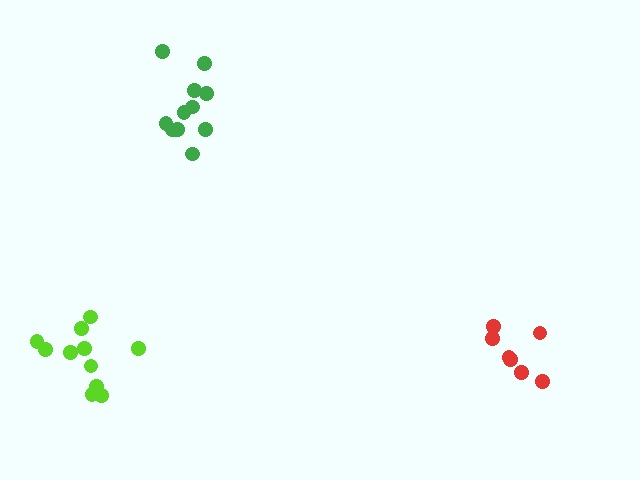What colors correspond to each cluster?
The clusters are colored: green, red, lime.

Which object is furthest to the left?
The lime cluster is leftmost.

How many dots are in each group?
Group 1: 11 dots, Group 2: 7 dots, Group 3: 11 dots (29 total).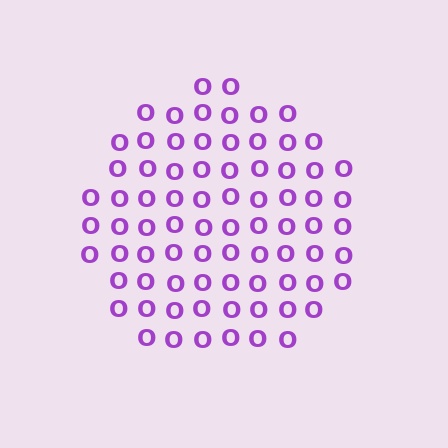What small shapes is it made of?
It is made of small letter O's.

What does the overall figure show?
The overall figure shows a circle.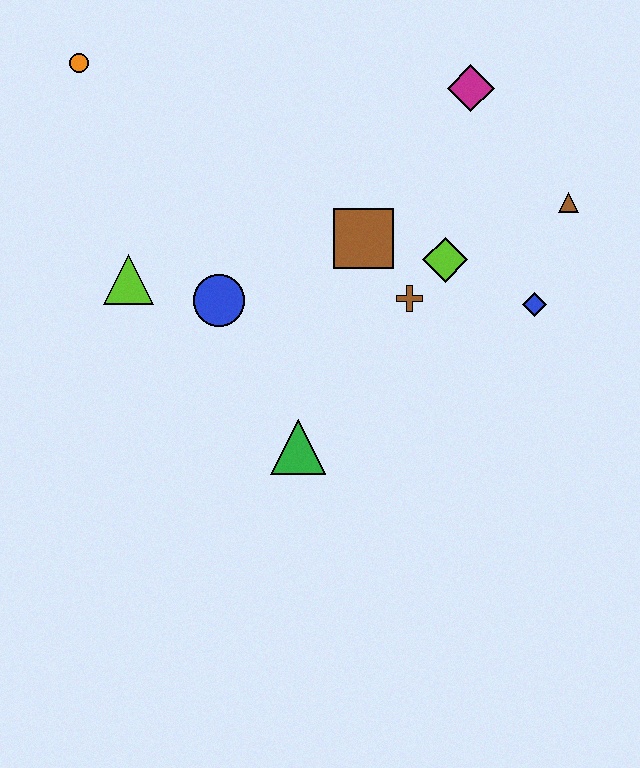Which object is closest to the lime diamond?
The brown cross is closest to the lime diamond.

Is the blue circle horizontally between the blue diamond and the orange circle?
Yes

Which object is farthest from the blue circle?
The brown triangle is farthest from the blue circle.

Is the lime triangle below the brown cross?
No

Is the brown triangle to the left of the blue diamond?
No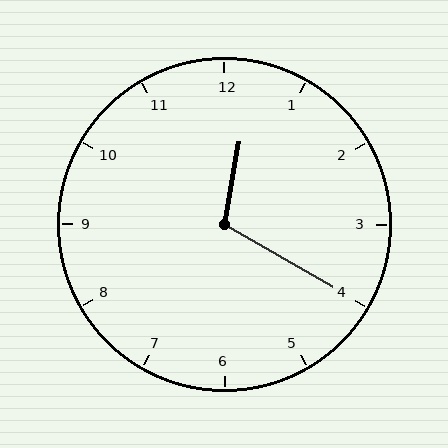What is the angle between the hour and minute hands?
Approximately 110 degrees.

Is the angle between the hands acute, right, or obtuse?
It is obtuse.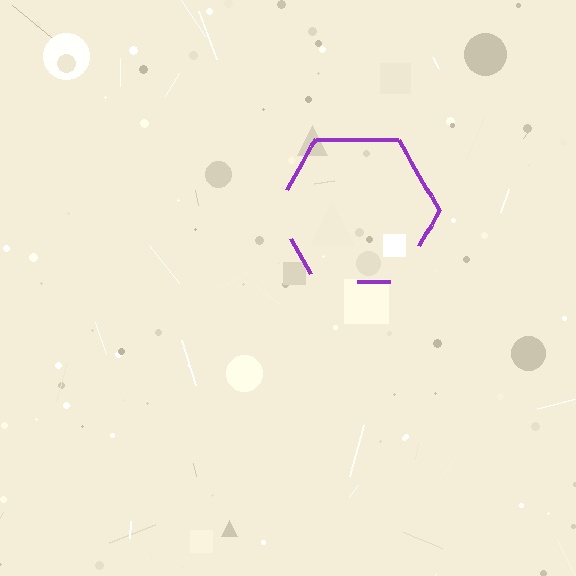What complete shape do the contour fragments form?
The contour fragments form a hexagon.